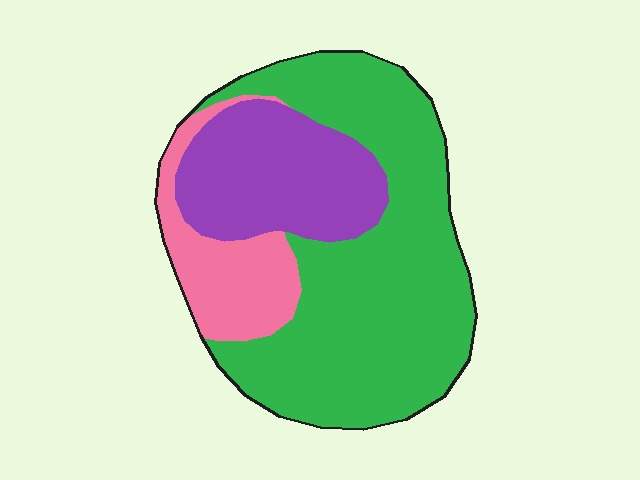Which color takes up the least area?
Pink, at roughly 15%.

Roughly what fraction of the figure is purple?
Purple covers around 25% of the figure.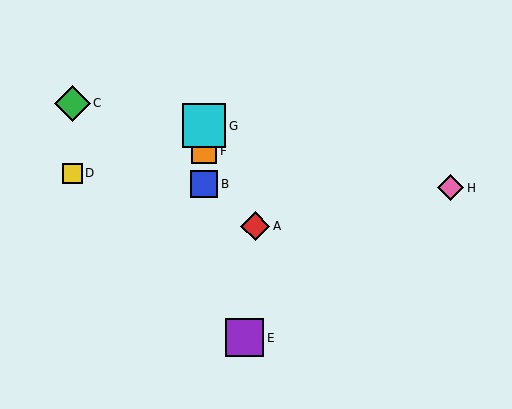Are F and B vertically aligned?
Yes, both are at x≈204.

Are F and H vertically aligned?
No, F is at x≈204 and H is at x≈451.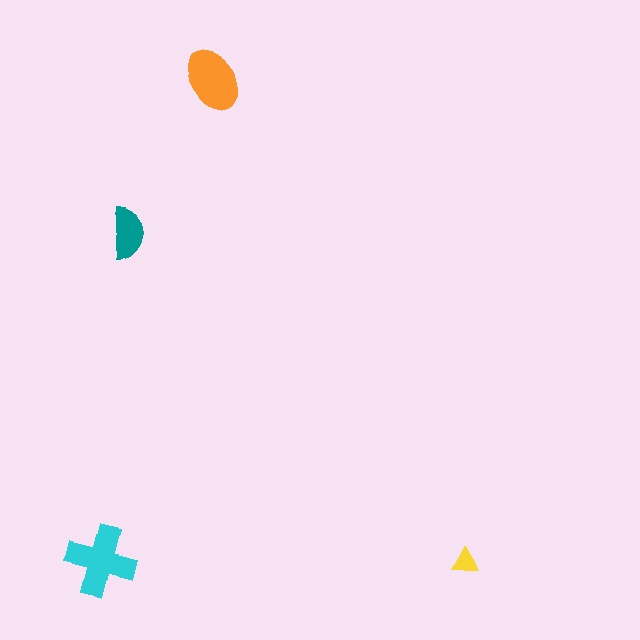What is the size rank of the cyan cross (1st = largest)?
1st.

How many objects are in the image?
There are 4 objects in the image.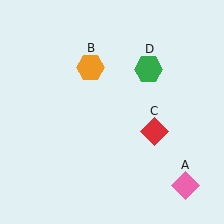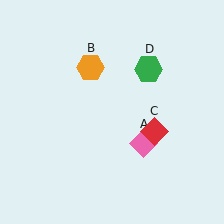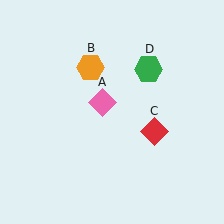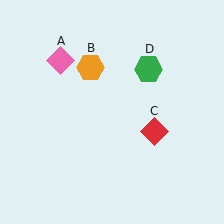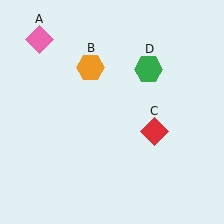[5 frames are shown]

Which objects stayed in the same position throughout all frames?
Orange hexagon (object B) and red diamond (object C) and green hexagon (object D) remained stationary.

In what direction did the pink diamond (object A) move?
The pink diamond (object A) moved up and to the left.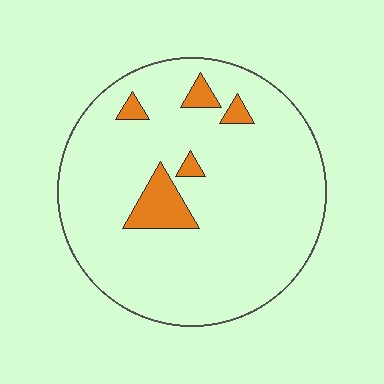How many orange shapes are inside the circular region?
5.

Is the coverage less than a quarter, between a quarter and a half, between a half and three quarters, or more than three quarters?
Less than a quarter.